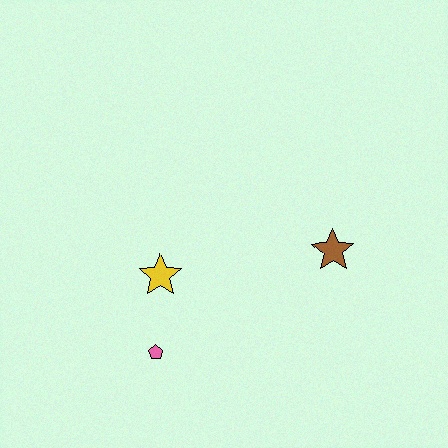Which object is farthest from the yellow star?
The brown star is farthest from the yellow star.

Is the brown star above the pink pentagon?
Yes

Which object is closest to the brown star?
The yellow star is closest to the brown star.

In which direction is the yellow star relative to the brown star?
The yellow star is to the left of the brown star.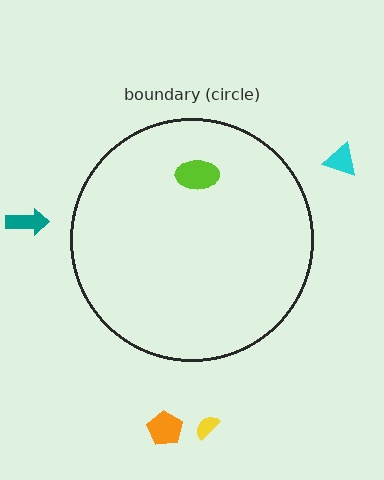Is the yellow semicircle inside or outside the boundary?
Outside.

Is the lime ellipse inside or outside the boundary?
Inside.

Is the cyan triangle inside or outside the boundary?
Outside.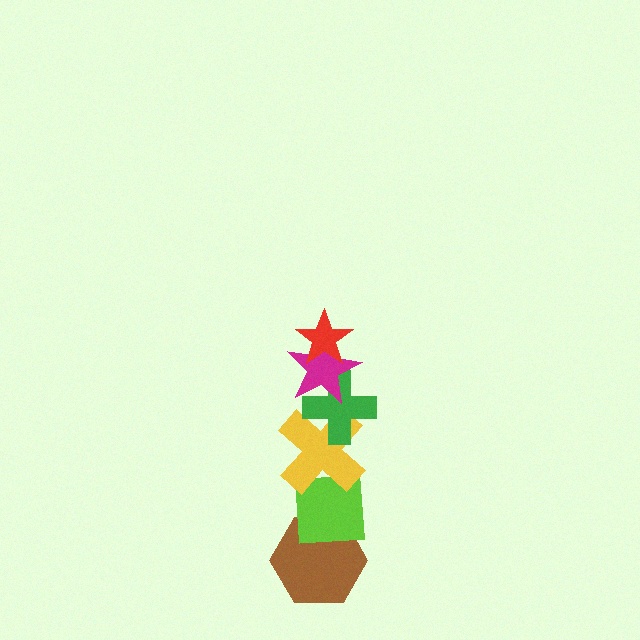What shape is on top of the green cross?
The magenta star is on top of the green cross.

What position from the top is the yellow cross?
The yellow cross is 4th from the top.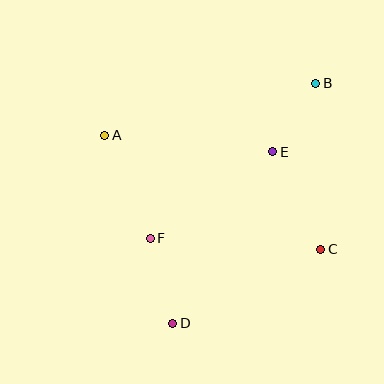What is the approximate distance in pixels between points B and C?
The distance between B and C is approximately 166 pixels.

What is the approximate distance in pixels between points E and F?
The distance between E and F is approximately 150 pixels.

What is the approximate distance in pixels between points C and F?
The distance between C and F is approximately 171 pixels.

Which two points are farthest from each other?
Points B and D are farthest from each other.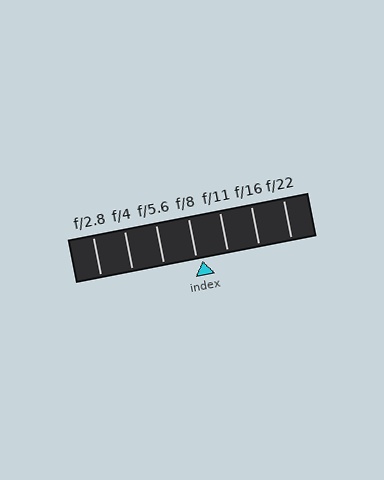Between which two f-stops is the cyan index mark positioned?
The index mark is between f/8 and f/11.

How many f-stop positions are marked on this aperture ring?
There are 7 f-stop positions marked.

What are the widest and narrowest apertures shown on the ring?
The widest aperture shown is f/2.8 and the narrowest is f/22.